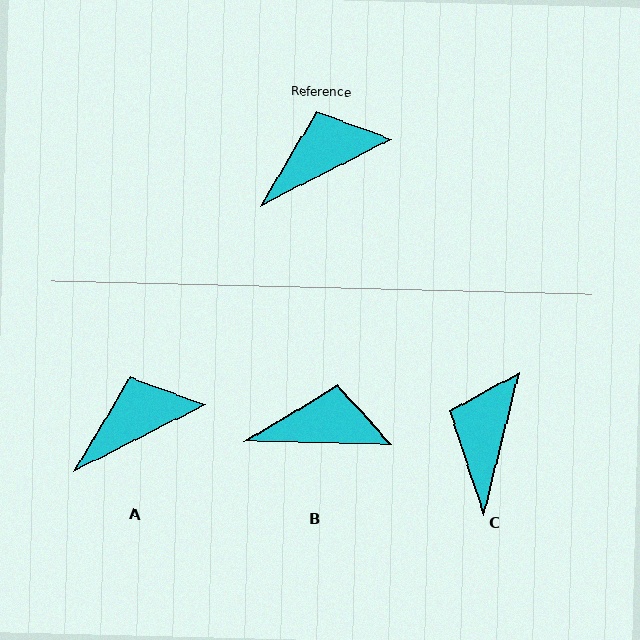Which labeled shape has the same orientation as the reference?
A.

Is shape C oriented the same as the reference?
No, it is off by about 49 degrees.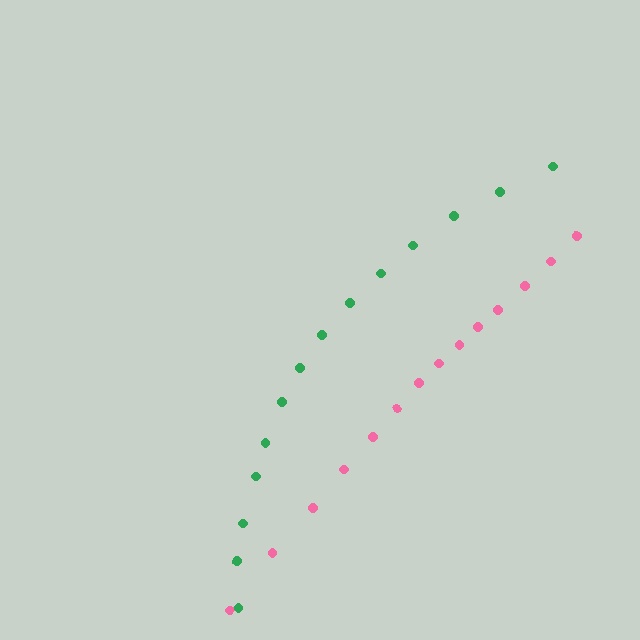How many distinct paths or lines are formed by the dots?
There are 2 distinct paths.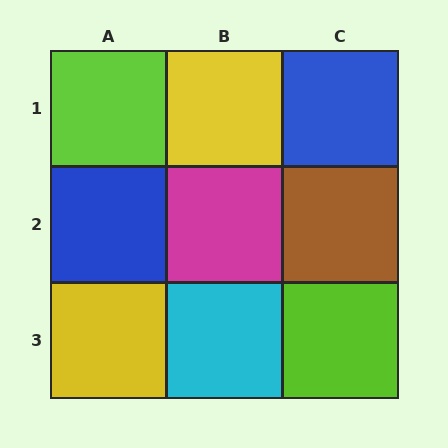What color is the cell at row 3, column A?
Yellow.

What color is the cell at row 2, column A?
Blue.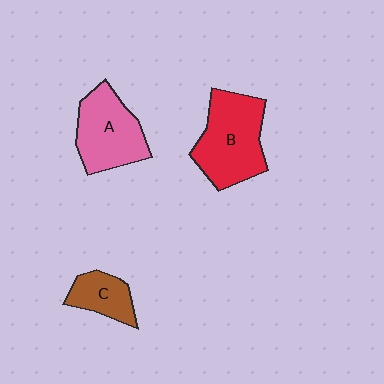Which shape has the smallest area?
Shape C (brown).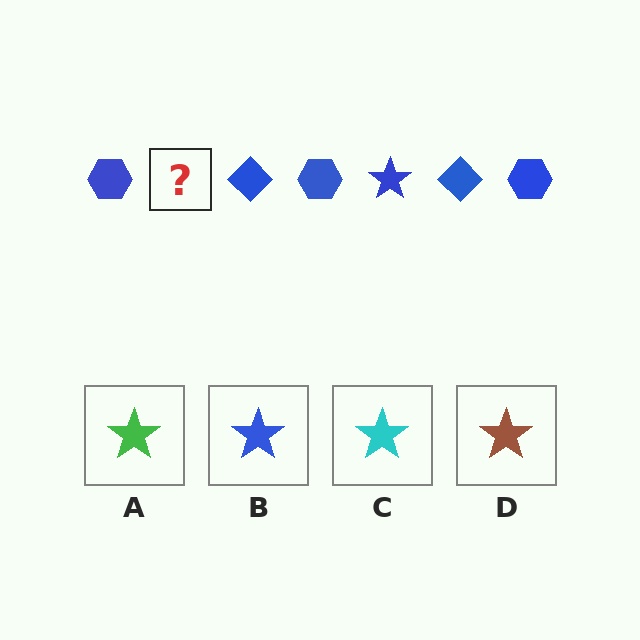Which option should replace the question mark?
Option B.